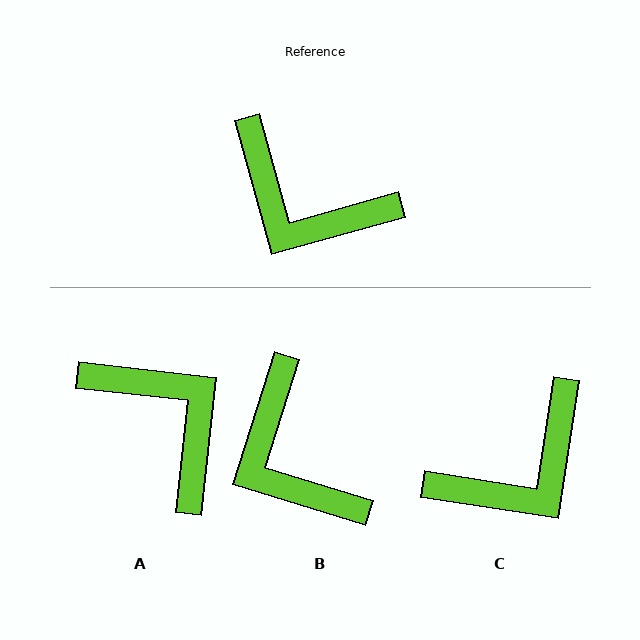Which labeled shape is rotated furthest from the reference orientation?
A, about 158 degrees away.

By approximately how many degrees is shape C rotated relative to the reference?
Approximately 66 degrees counter-clockwise.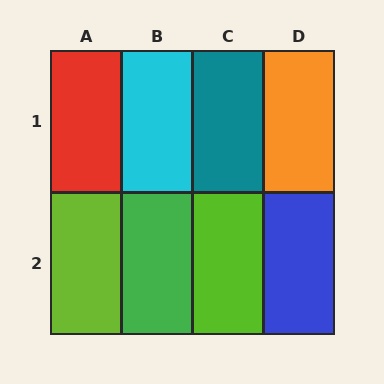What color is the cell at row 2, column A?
Lime.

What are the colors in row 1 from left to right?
Red, cyan, teal, orange.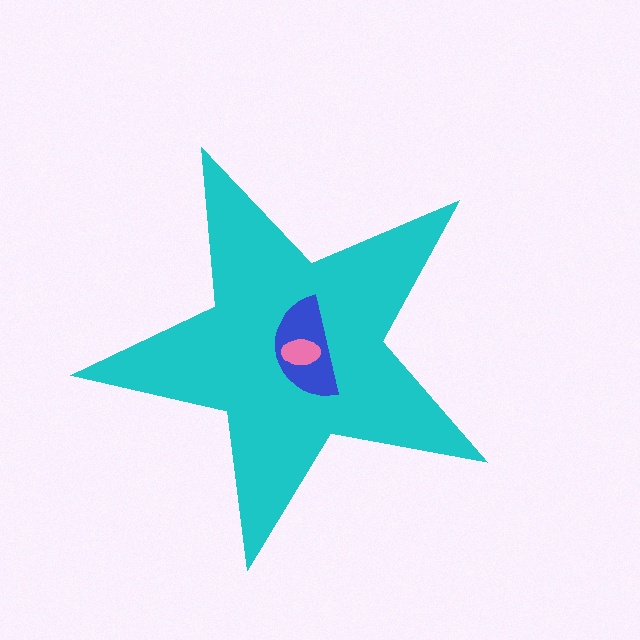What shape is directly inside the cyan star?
The blue semicircle.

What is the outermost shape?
The cyan star.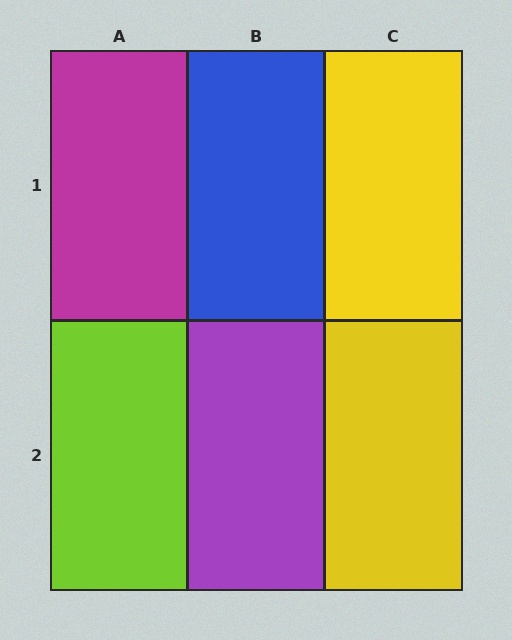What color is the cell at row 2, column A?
Lime.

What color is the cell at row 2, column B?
Purple.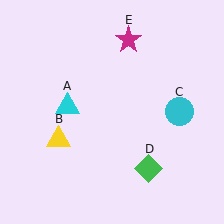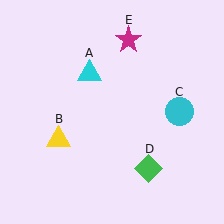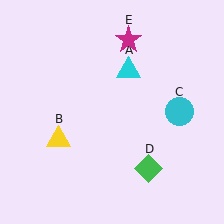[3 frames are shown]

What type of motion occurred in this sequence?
The cyan triangle (object A) rotated clockwise around the center of the scene.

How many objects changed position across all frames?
1 object changed position: cyan triangle (object A).